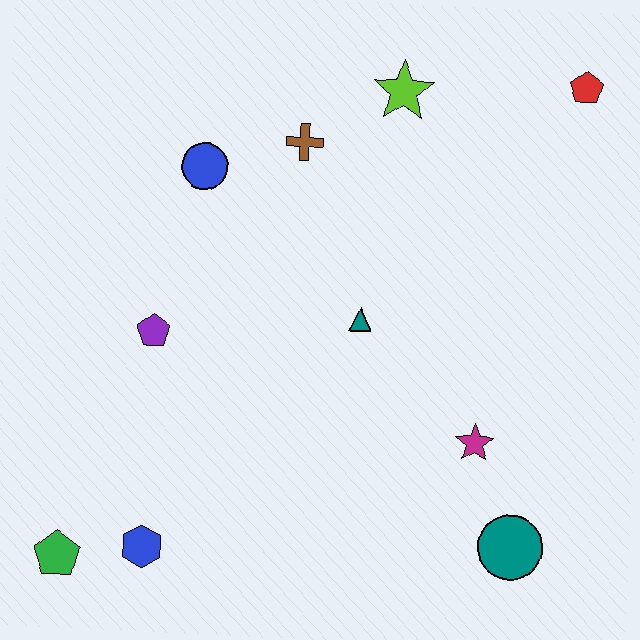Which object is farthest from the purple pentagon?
The red pentagon is farthest from the purple pentagon.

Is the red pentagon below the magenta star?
No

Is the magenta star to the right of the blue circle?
Yes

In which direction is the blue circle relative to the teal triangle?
The blue circle is to the left of the teal triangle.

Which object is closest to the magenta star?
The teal circle is closest to the magenta star.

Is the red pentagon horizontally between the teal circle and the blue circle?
No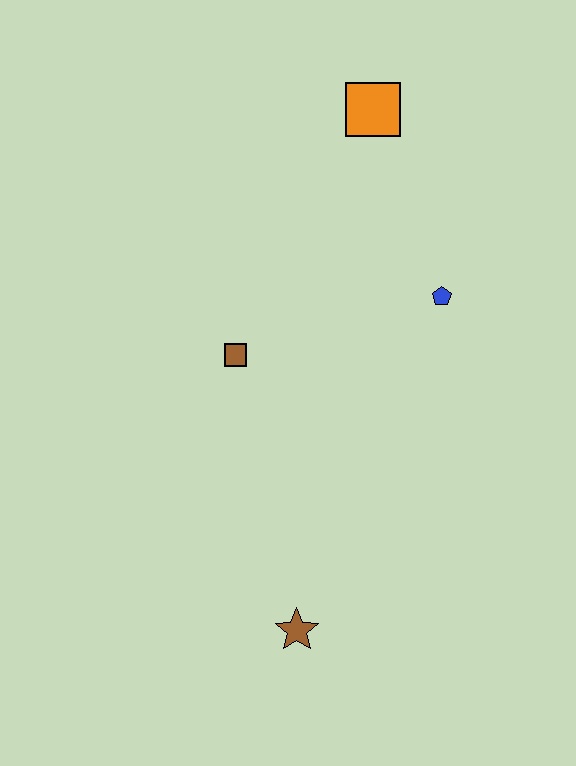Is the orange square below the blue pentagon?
No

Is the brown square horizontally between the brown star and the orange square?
No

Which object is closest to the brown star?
The brown square is closest to the brown star.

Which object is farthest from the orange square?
The brown star is farthest from the orange square.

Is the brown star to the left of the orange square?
Yes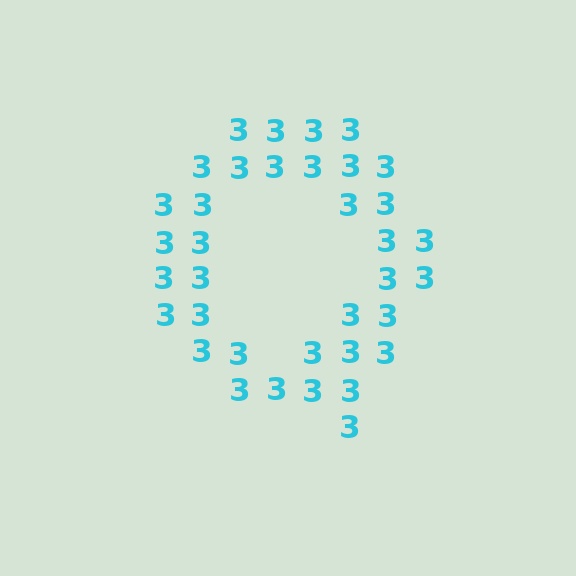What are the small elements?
The small elements are digit 3's.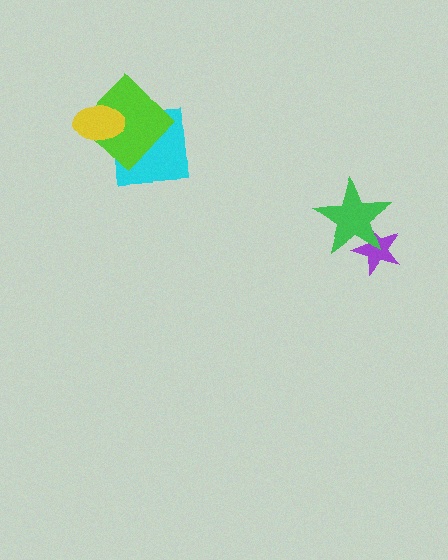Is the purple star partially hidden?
Yes, it is partially covered by another shape.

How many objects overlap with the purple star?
1 object overlaps with the purple star.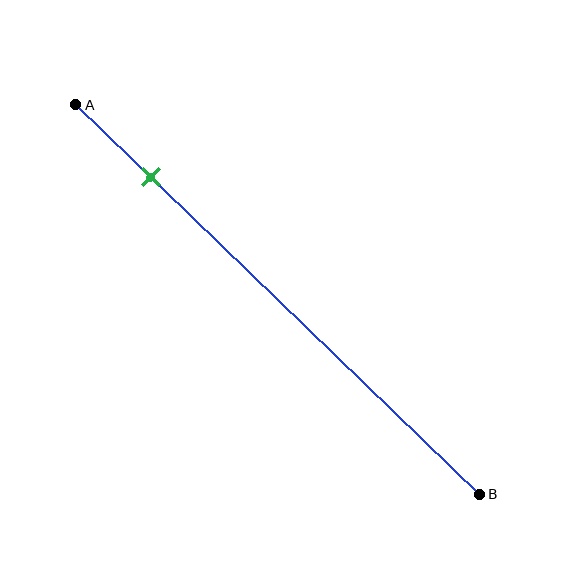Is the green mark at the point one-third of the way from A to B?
No, the mark is at about 20% from A, not at the 33% one-third point.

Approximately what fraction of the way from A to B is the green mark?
The green mark is approximately 20% of the way from A to B.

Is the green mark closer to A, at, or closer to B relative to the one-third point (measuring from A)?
The green mark is closer to point A than the one-third point of segment AB.